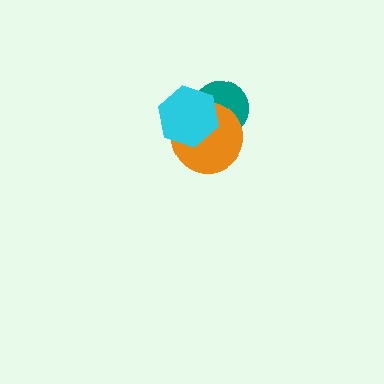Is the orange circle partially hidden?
Yes, it is partially covered by another shape.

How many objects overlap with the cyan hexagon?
2 objects overlap with the cyan hexagon.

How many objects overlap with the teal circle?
2 objects overlap with the teal circle.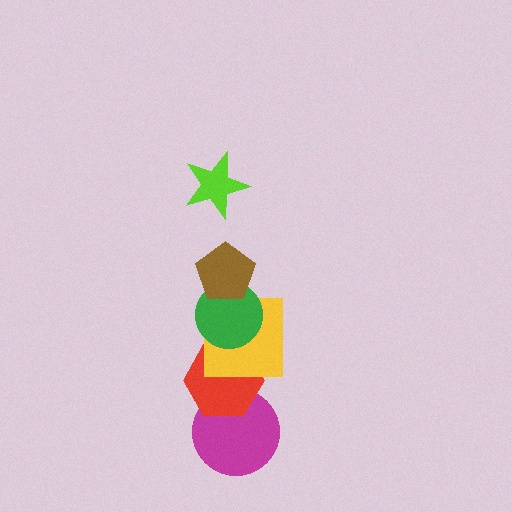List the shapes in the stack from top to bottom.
From top to bottom: the lime star, the brown pentagon, the green circle, the yellow square, the red hexagon, the magenta circle.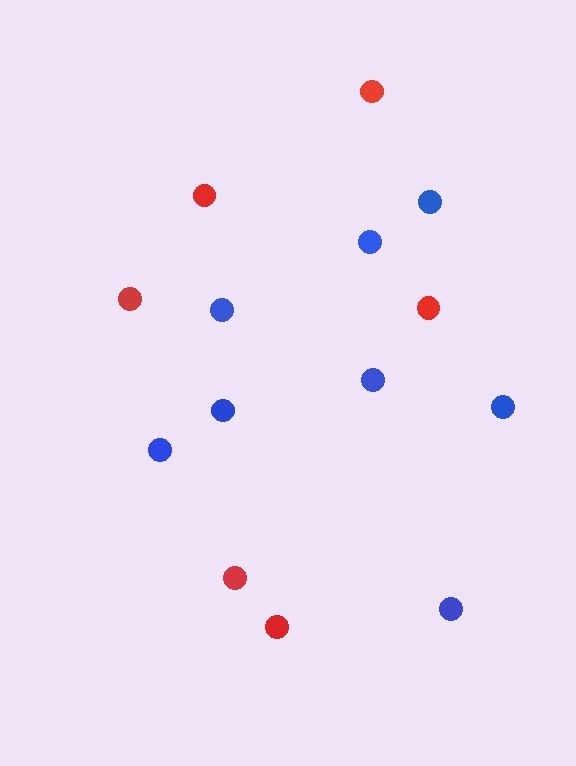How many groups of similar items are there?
There are 2 groups: one group of red circles (6) and one group of blue circles (8).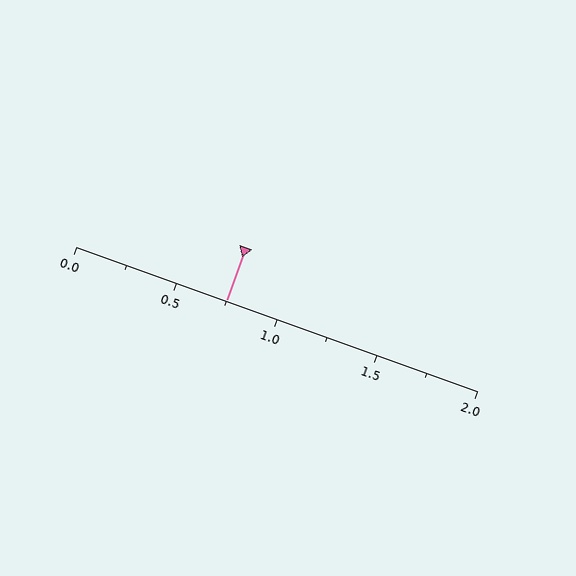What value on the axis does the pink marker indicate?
The marker indicates approximately 0.75.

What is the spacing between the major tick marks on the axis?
The major ticks are spaced 0.5 apart.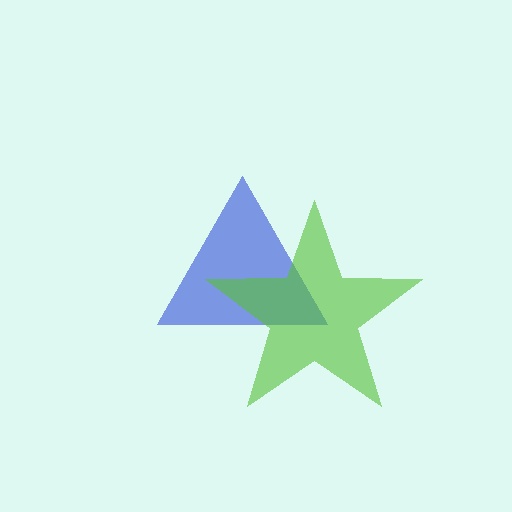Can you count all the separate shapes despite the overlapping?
Yes, there are 2 separate shapes.